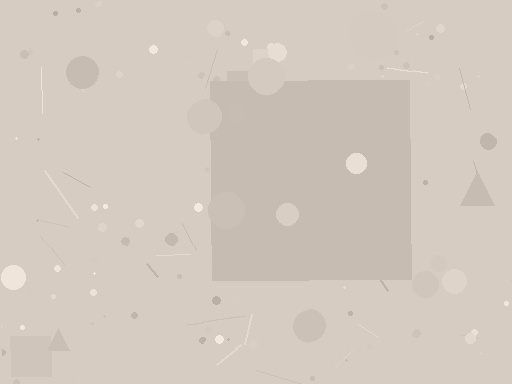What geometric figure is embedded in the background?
A square is embedded in the background.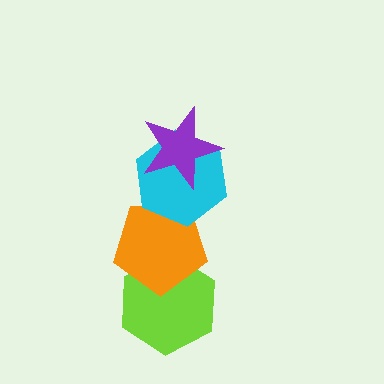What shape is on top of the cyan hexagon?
The purple star is on top of the cyan hexagon.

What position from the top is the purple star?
The purple star is 1st from the top.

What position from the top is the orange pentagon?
The orange pentagon is 3rd from the top.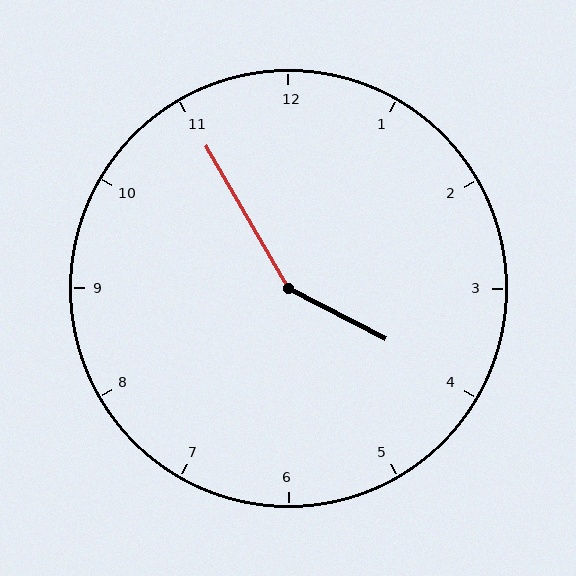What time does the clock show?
3:55.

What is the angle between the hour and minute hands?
Approximately 148 degrees.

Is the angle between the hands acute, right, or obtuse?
It is obtuse.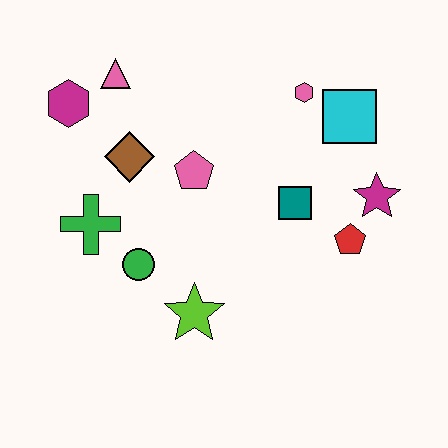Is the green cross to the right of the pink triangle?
No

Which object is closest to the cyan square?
The pink hexagon is closest to the cyan square.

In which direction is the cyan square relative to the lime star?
The cyan square is above the lime star.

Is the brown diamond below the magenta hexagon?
Yes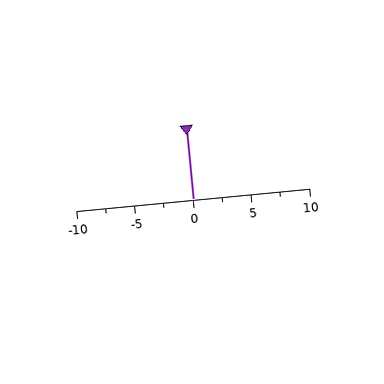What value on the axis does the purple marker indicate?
The marker indicates approximately 0.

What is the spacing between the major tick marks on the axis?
The major ticks are spaced 5 apart.